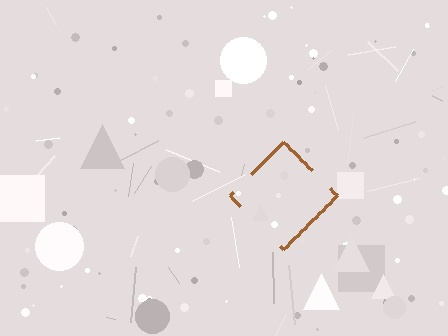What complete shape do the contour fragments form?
The contour fragments form a diamond.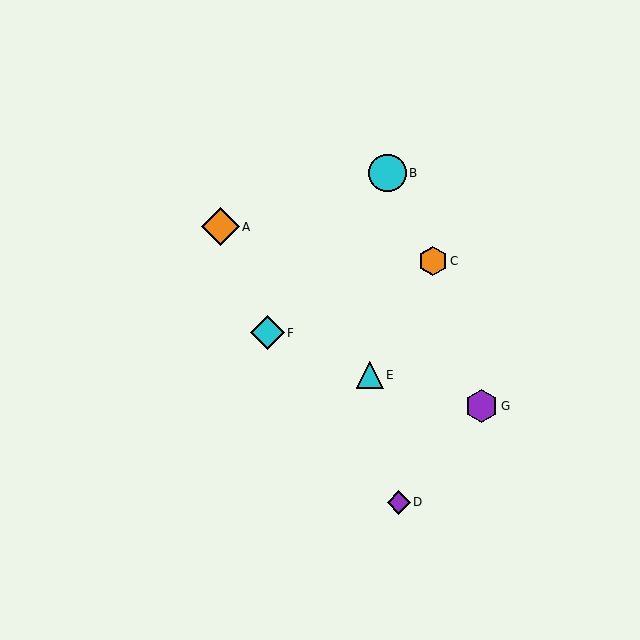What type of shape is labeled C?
Shape C is an orange hexagon.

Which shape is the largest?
The orange diamond (labeled A) is the largest.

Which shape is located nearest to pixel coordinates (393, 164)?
The cyan circle (labeled B) at (388, 173) is nearest to that location.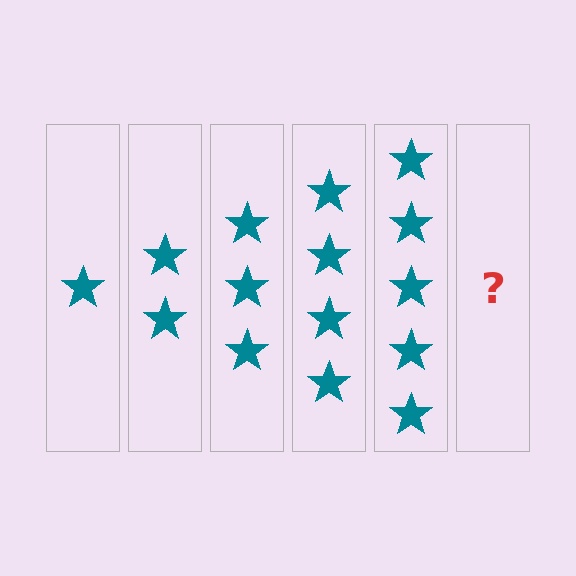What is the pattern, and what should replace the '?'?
The pattern is that each step adds one more star. The '?' should be 6 stars.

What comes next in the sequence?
The next element should be 6 stars.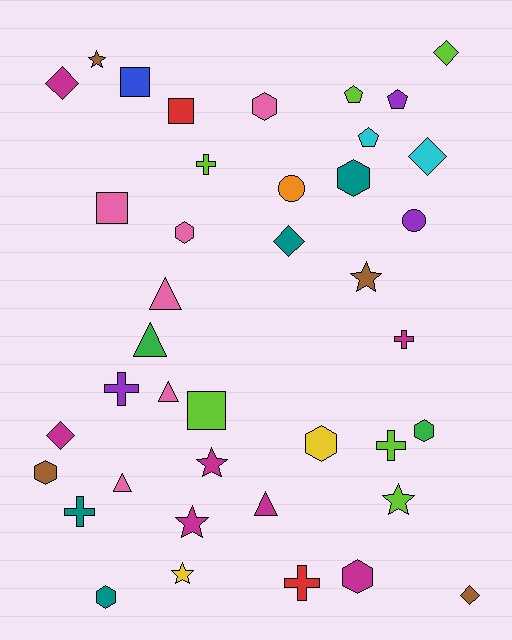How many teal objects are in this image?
There are 4 teal objects.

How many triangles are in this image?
There are 5 triangles.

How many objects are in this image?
There are 40 objects.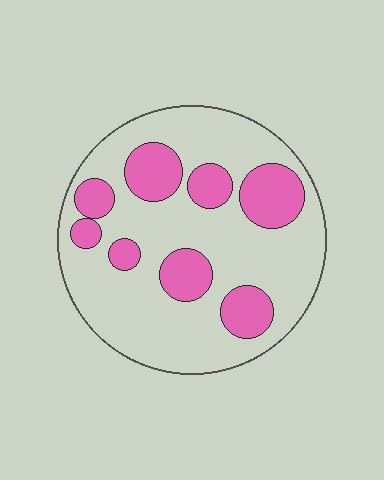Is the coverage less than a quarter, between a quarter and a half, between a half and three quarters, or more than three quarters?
Between a quarter and a half.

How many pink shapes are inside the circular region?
8.